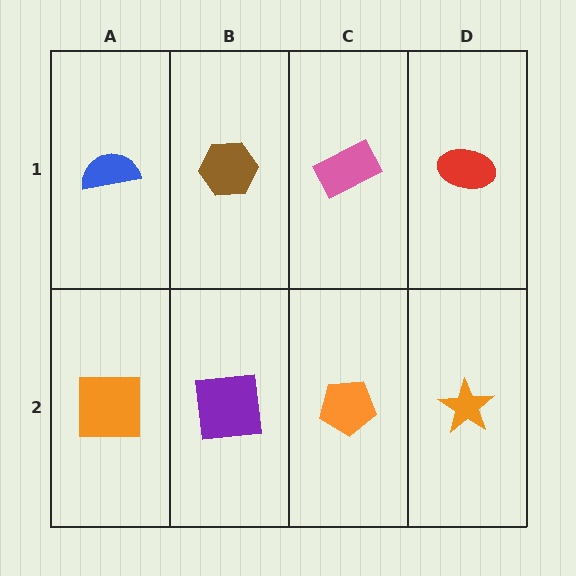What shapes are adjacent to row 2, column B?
A brown hexagon (row 1, column B), an orange square (row 2, column A), an orange pentagon (row 2, column C).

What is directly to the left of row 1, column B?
A blue semicircle.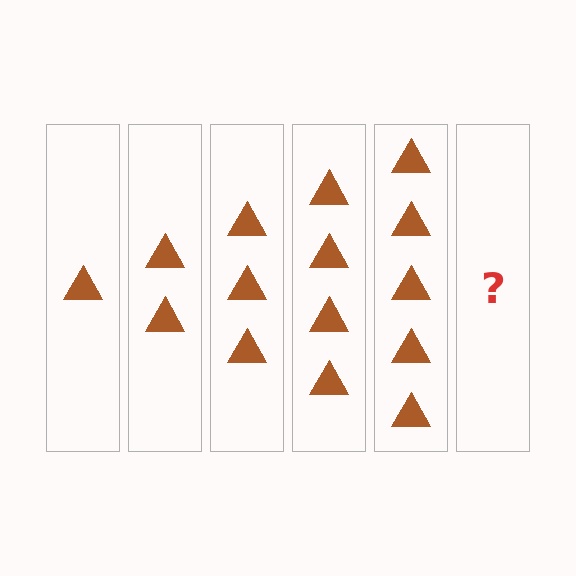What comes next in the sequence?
The next element should be 6 triangles.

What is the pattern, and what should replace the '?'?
The pattern is that each step adds one more triangle. The '?' should be 6 triangles.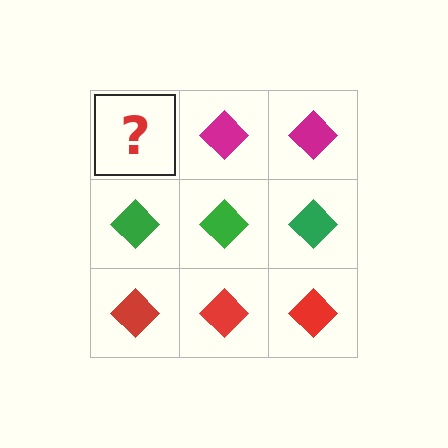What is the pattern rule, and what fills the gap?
The rule is that each row has a consistent color. The gap should be filled with a magenta diamond.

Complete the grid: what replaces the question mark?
The question mark should be replaced with a magenta diamond.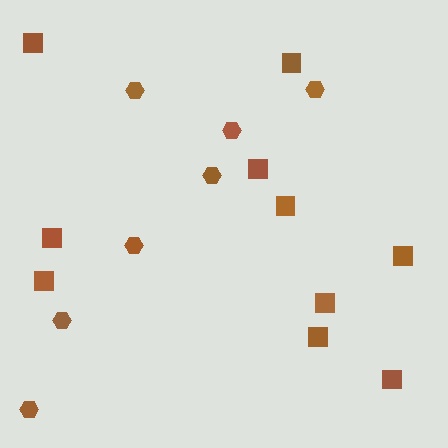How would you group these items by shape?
There are 2 groups: one group of hexagons (7) and one group of squares (10).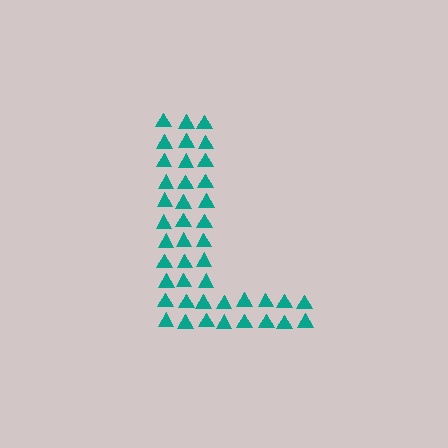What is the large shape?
The large shape is the letter L.